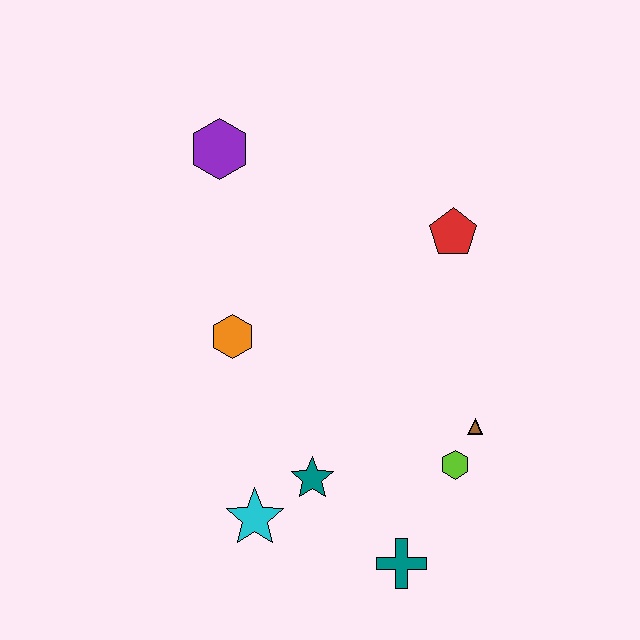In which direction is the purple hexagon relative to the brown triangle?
The purple hexagon is above the brown triangle.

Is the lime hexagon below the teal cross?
No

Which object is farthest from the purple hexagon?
The teal cross is farthest from the purple hexagon.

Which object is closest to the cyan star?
The teal star is closest to the cyan star.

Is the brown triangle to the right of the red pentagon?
Yes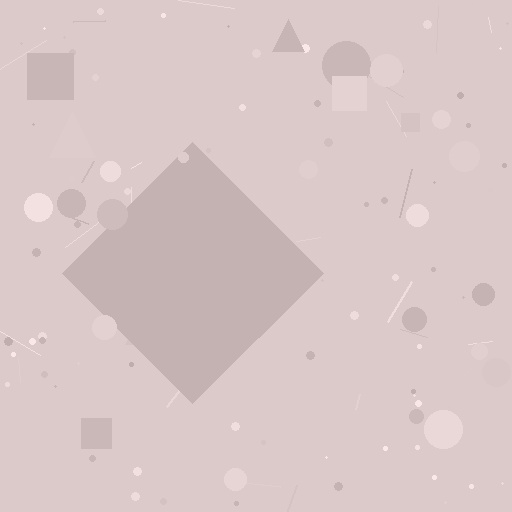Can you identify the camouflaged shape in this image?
The camouflaged shape is a diamond.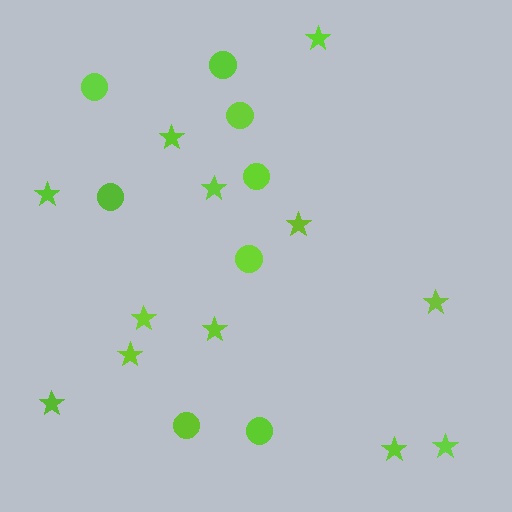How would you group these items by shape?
There are 2 groups: one group of circles (8) and one group of stars (12).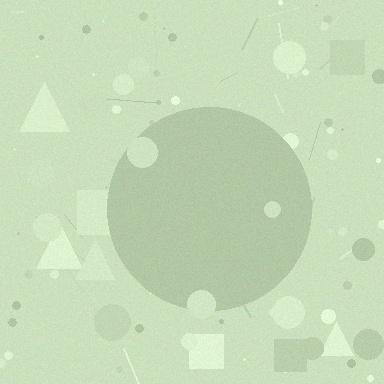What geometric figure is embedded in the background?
A circle is embedded in the background.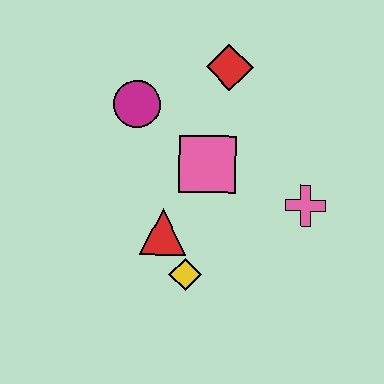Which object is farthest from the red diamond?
The yellow diamond is farthest from the red diamond.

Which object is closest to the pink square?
The red triangle is closest to the pink square.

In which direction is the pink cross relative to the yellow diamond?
The pink cross is to the right of the yellow diamond.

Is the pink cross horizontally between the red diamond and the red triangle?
No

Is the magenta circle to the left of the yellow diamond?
Yes